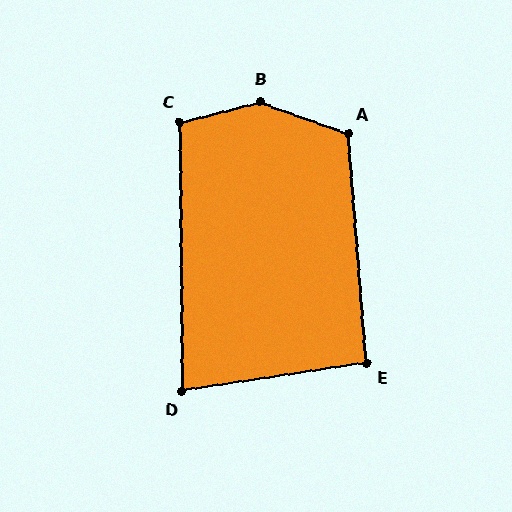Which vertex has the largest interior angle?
B, at approximately 147 degrees.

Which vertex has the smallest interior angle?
D, at approximately 82 degrees.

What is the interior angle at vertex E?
Approximately 94 degrees (approximately right).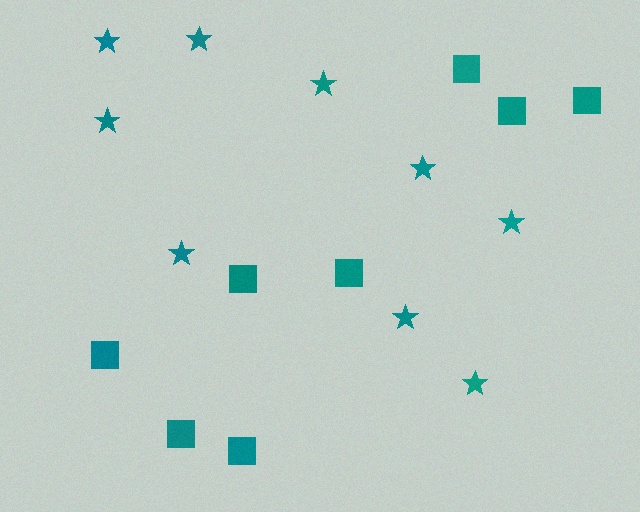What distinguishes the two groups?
There are 2 groups: one group of stars (9) and one group of squares (8).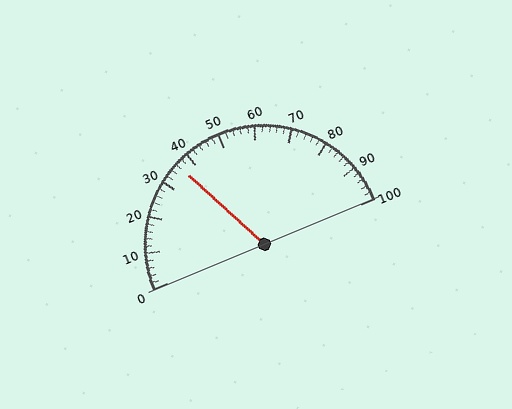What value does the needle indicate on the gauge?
The needle indicates approximately 36.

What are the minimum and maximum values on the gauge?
The gauge ranges from 0 to 100.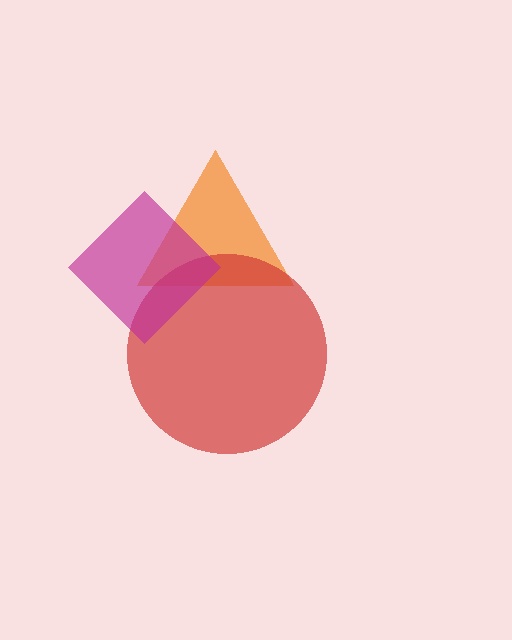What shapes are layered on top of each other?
The layered shapes are: an orange triangle, a red circle, a magenta diamond.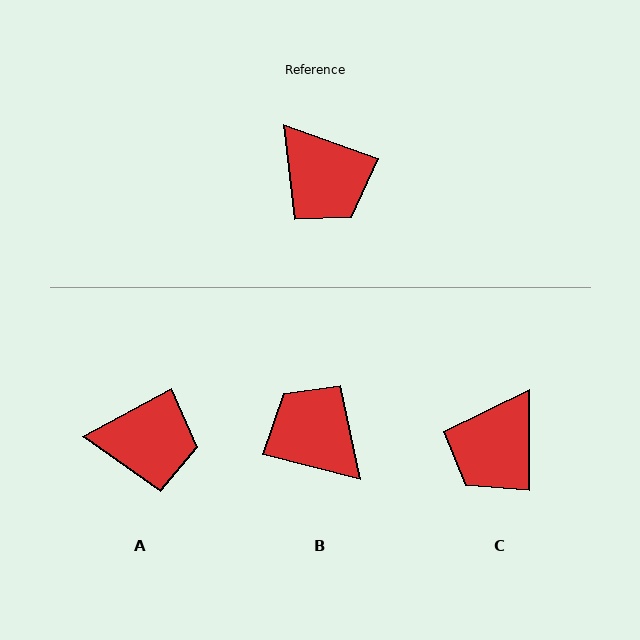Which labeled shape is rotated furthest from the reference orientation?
B, about 174 degrees away.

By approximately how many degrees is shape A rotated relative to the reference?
Approximately 48 degrees counter-clockwise.